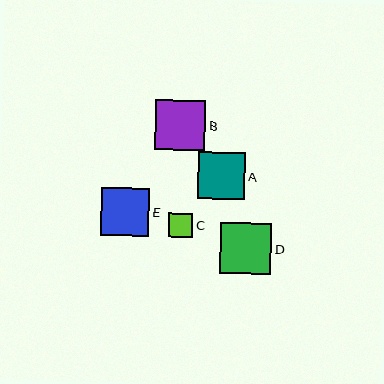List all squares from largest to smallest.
From largest to smallest: D, B, E, A, C.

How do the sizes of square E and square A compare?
Square E and square A are approximately the same size.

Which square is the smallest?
Square C is the smallest with a size of approximately 24 pixels.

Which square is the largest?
Square D is the largest with a size of approximately 51 pixels.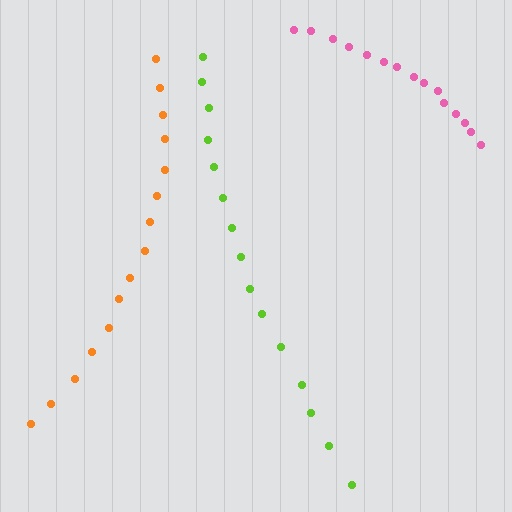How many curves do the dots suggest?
There are 3 distinct paths.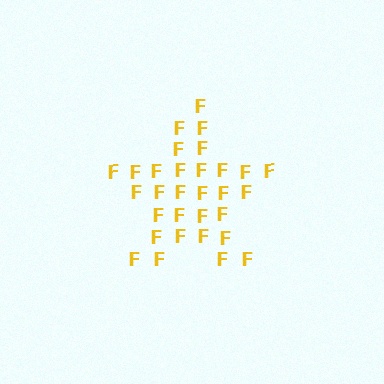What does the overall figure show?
The overall figure shows a star.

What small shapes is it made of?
It is made of small letter F's.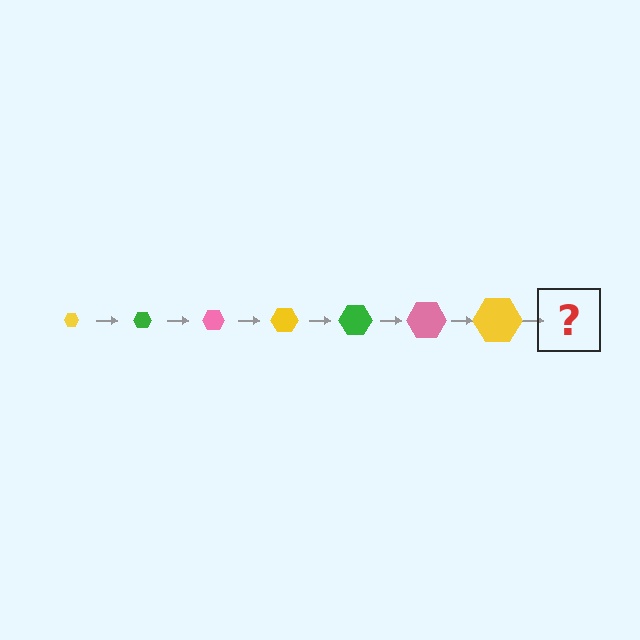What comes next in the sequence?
The next element should be a green hexagon, larger than the previous one.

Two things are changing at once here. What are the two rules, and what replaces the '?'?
The two rules are that the hexagon grows larger each step and the color cycles through yellow, green, and pink. The '?' should be a green hexagon, larger than the previous one.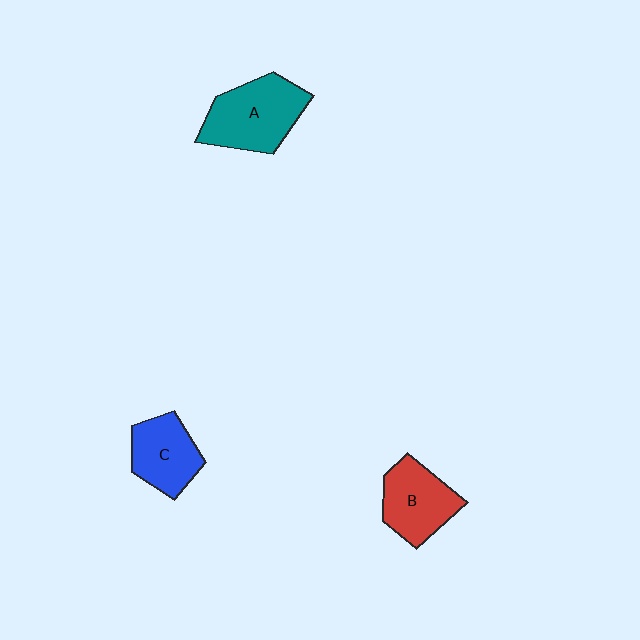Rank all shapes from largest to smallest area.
From largest to smallest: A (teal), B (red), C (blue).